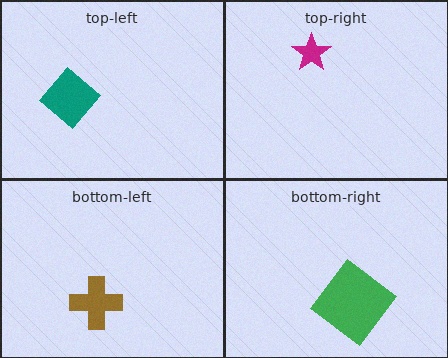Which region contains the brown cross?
The bottom-left region.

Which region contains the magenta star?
The top-right region.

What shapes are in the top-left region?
The teal diamond.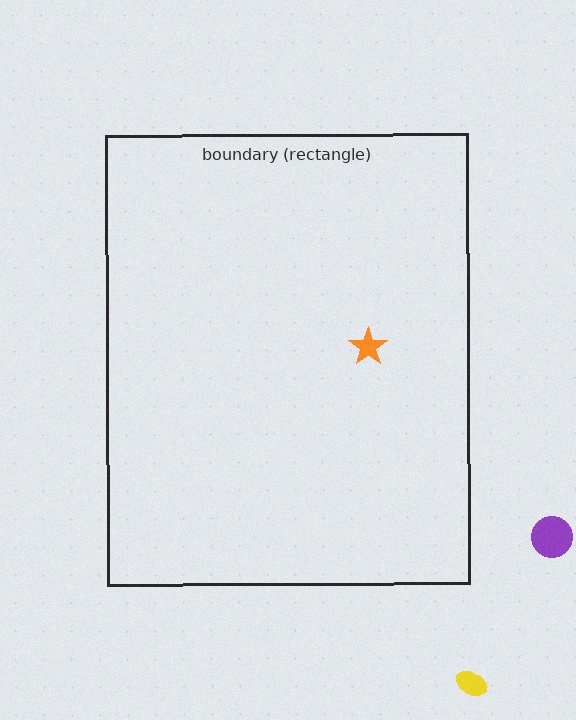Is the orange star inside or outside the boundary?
Inside.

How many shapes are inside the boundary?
1 inside, 2 outside.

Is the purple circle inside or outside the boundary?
Outside.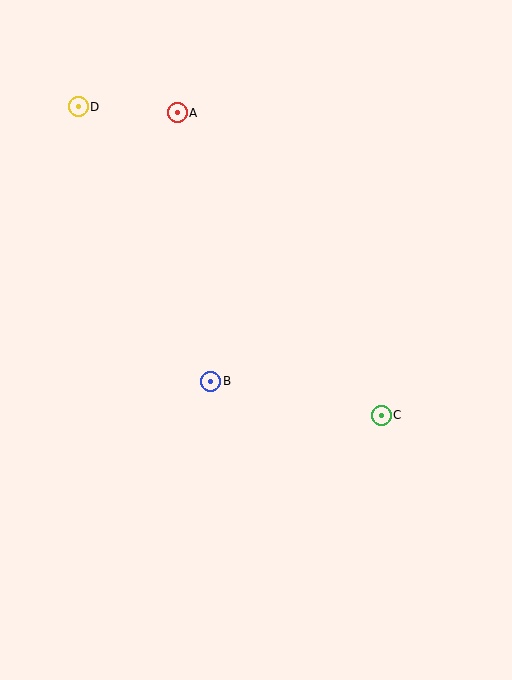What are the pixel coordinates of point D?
Point D is at (78, 107).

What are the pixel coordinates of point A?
Point A is at (177, 113).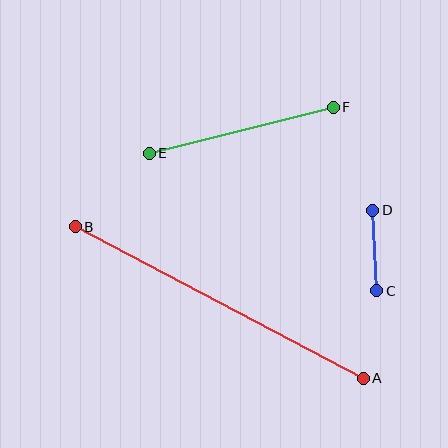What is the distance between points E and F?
The distance is approximately 190 pixels.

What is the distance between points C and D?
The distance is approximately 81 pixels.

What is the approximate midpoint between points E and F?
The midpoint is at approximately (241, 130) pixels.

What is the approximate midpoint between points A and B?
The midpoint is at approximately (219, 302) pixels.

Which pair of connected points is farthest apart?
Points A and B are farthest apart.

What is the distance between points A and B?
The distance is approximately 326 pixels.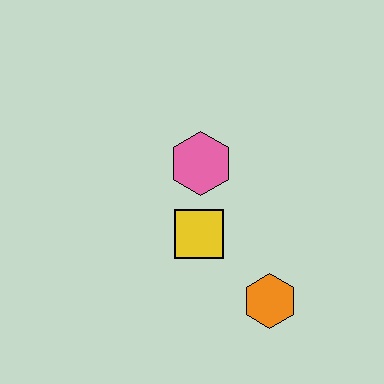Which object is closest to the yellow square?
The pink hexagon is closest to the yellow square.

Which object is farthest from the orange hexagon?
The pink hexagon is farthest from the orange hexagon.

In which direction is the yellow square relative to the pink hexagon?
The yellow square is below the pink hexagon.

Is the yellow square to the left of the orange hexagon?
Yes